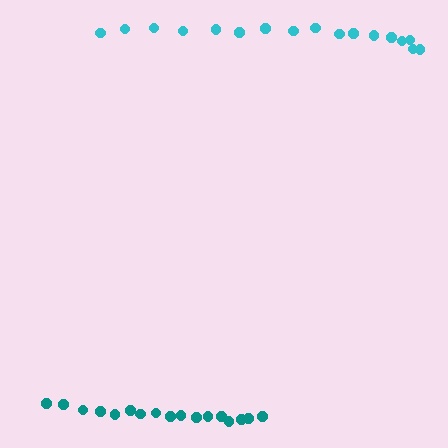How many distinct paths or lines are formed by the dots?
There are 2 distinct paths.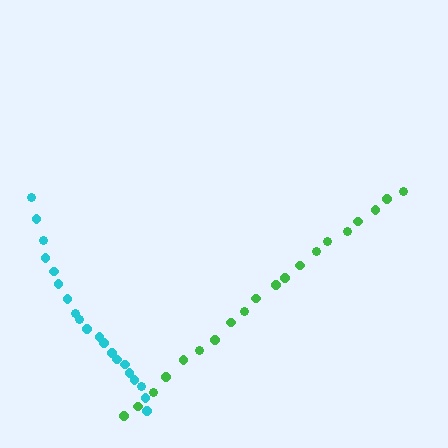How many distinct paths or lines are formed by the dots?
There are 2 distinct paths.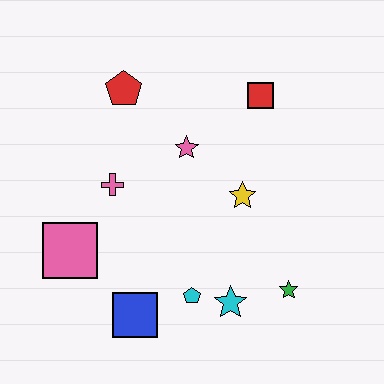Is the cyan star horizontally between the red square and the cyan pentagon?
Yes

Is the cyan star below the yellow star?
Yes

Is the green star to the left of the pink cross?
No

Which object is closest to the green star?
The cyan star is closest to the green star.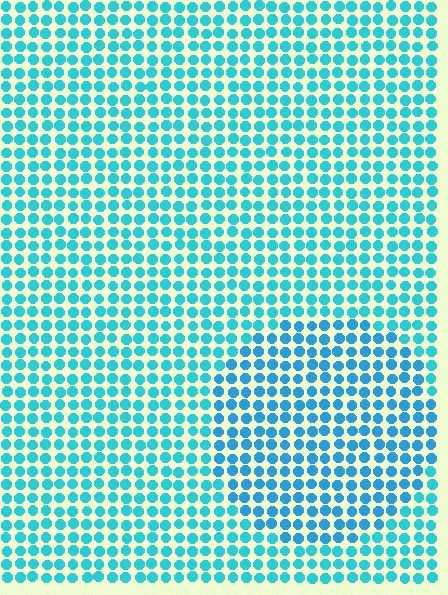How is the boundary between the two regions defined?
The boundary is defined purely by a slight shift in hue (about 17 degrees). Spacing, size, and orientation are identical on both sides.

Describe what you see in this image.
The image is filled with small cyan elements in a uniform arrangement. A circle-shaped region is visible where the elements are tinted to a slightly different hue, forming a subtle color boundary.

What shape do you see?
I see a circle.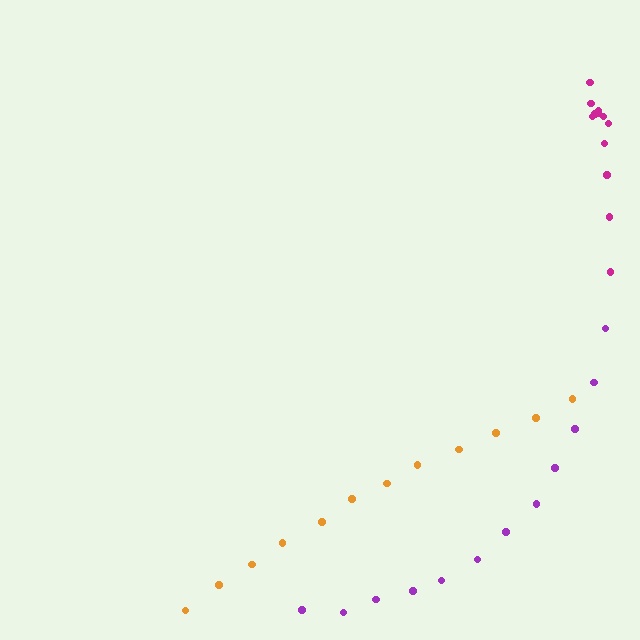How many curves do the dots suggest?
There are 3 distinct paths.